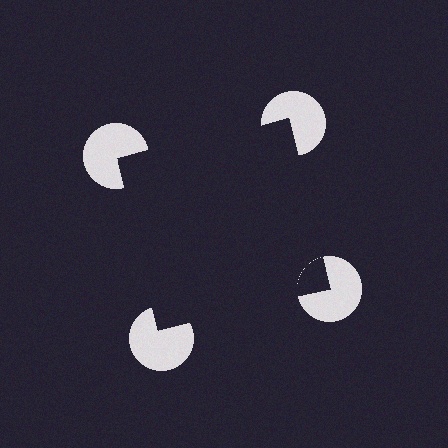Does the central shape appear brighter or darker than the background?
It typically appears slightly darker than the background, even though no actual brightness change is drawn.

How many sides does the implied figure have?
4 sides.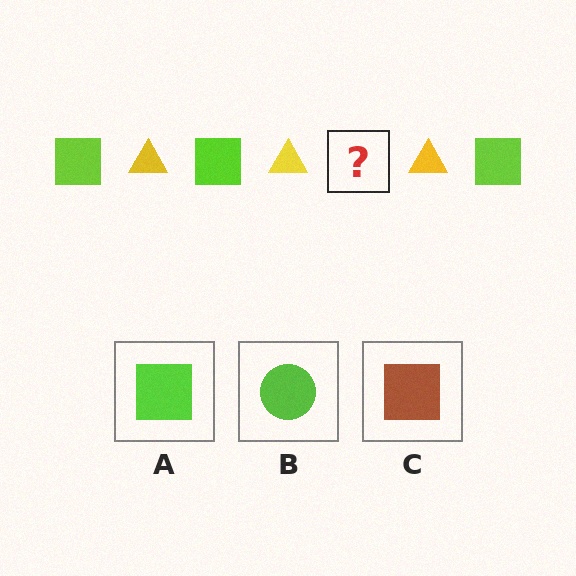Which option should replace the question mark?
Option A.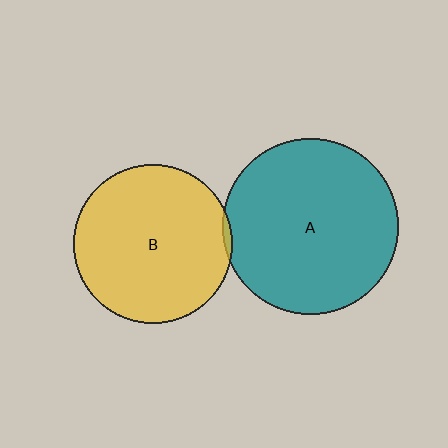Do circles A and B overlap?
Yes.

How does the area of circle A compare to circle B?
Approximately 1.2 times.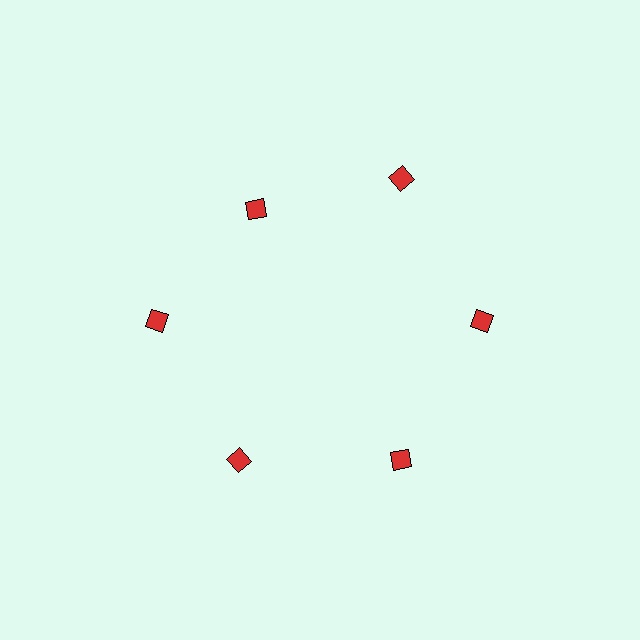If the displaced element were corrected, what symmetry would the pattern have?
It would have 6-fold rotational symmetry — the pattern would map onto itself every 60 degrees.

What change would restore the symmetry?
The symmetry would be restored by moving it outward, back onto the ring so that all 6 squares sit at equal angles and equal distance from the center.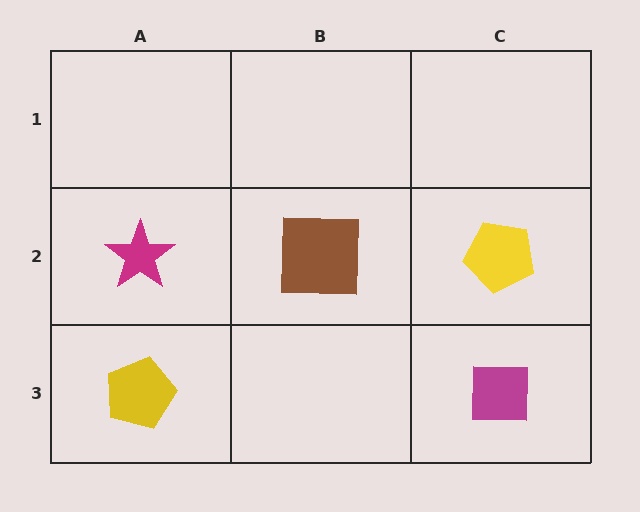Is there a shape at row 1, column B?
No, that cell is empty.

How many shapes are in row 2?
3 shapes.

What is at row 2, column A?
A magenta star.